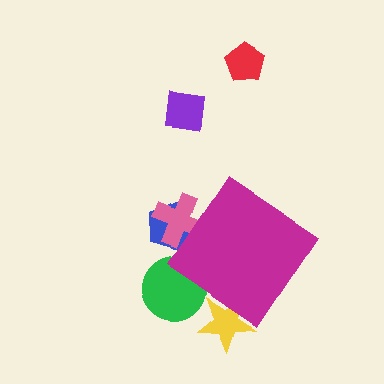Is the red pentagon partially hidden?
No, the red pentagon is fully visible.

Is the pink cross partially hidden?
Yes, the pink cross is partially hidden behind the magenta diamond.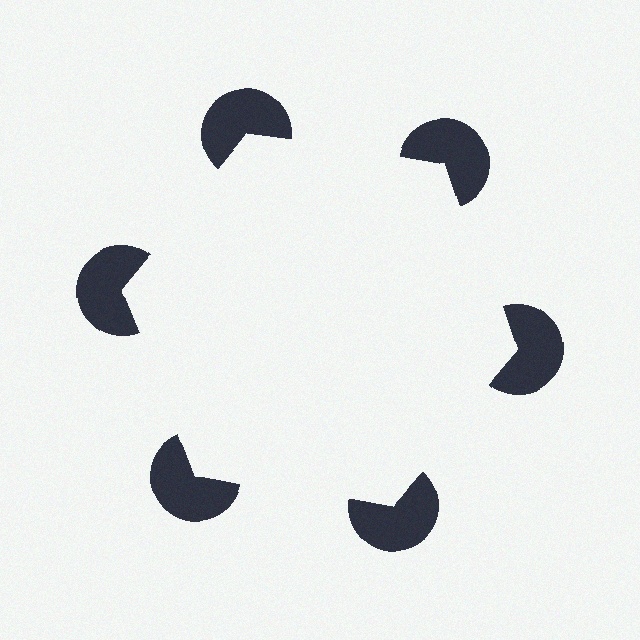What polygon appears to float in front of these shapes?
An illusory hexagon — its edges are inferred from the aligned wedge cuts in the pac-man discs, not physically drawn.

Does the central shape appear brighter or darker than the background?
It typically appears slightly brighter than the background, even though no actual brightness change is drawn.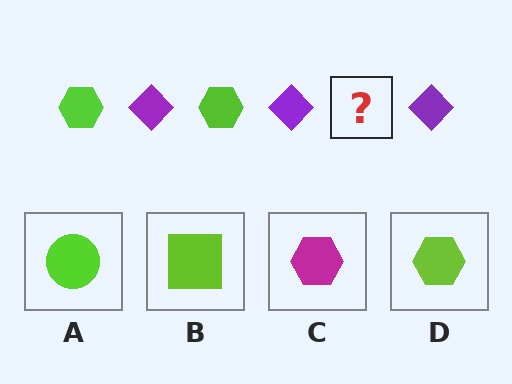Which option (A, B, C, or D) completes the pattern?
D.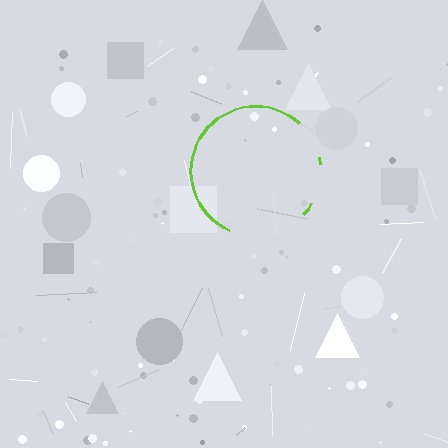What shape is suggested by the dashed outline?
The dashed outline suggests a circle.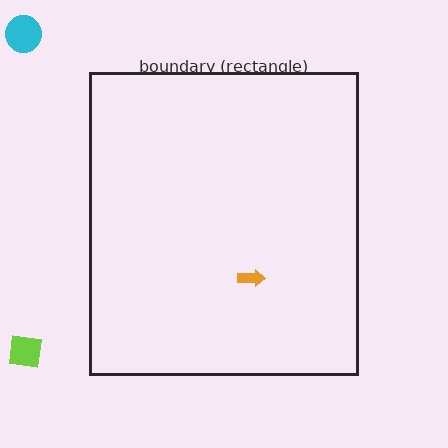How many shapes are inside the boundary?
1 inside, 2 outside.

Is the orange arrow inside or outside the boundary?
Inside.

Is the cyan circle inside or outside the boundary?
Outside.